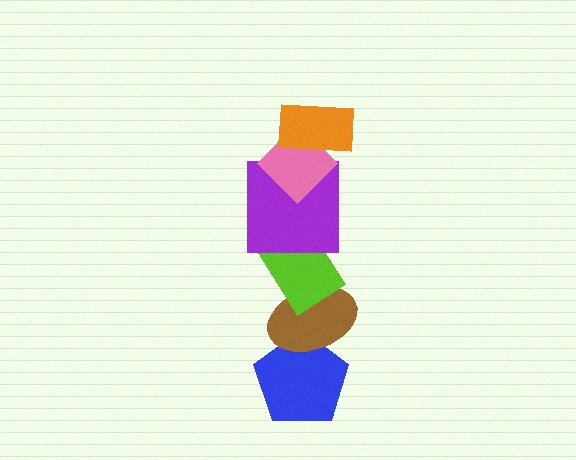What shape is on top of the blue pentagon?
The brown ellipse is on top of the blue pentagon.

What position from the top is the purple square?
The purple square is 3rd from the top.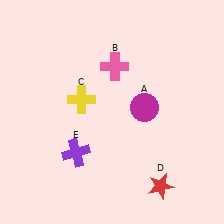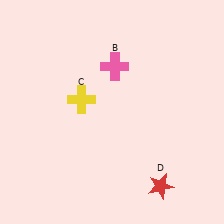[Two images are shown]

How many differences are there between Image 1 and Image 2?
There are 2 differences between the two images.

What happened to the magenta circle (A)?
The magenta circle (A) was removed in Image 2. It was in the top-right area of Image 1.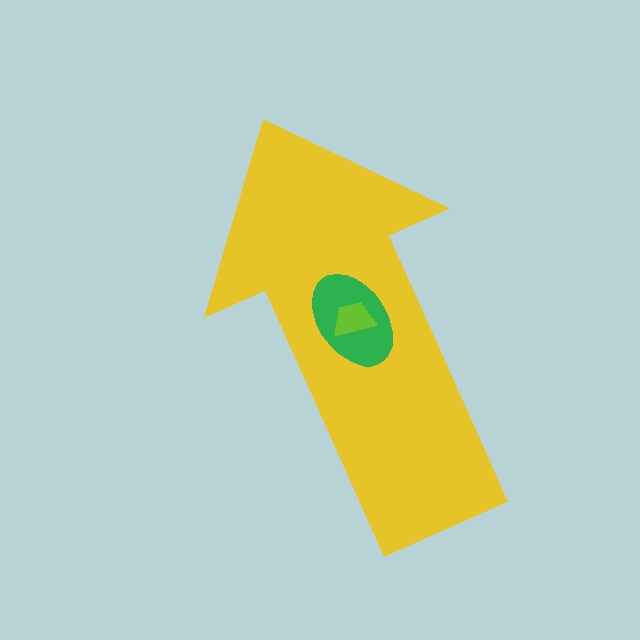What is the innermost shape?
The lime trapezoid.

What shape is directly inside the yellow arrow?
The green ellipse.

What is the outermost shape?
The yellow arrow.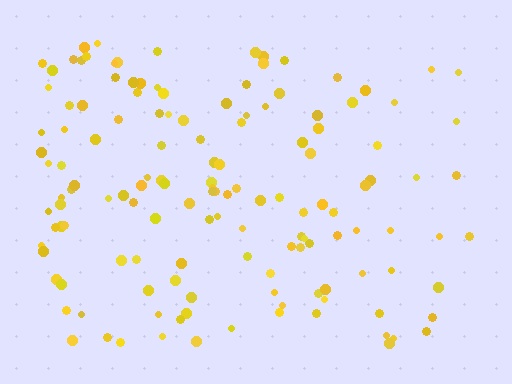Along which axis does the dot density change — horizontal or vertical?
Horizontal.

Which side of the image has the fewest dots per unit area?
The right.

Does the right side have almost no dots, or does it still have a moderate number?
Still a moderate number, just noticeably fewer than the left.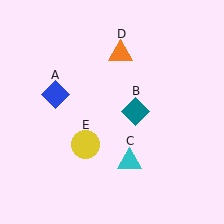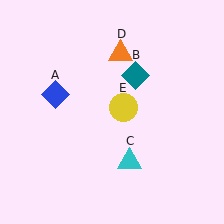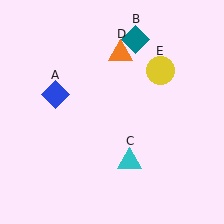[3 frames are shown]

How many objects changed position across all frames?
2 objects changed position: teal diamond (object B), yellow circle (object E).